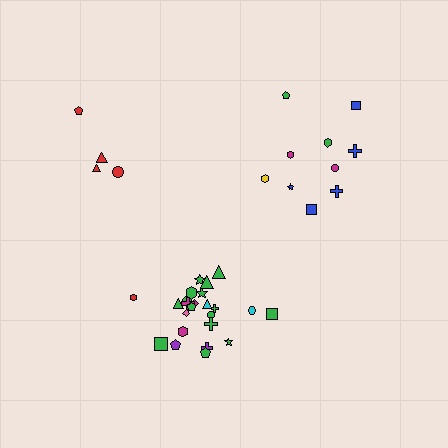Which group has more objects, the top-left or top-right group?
The top-right group.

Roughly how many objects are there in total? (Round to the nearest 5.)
Roughly 40 objects in total.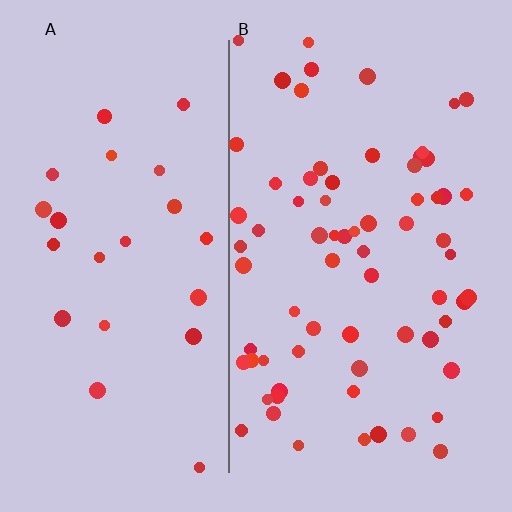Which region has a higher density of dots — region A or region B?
B (the right).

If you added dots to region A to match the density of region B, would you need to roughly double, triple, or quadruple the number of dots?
Approximately triple.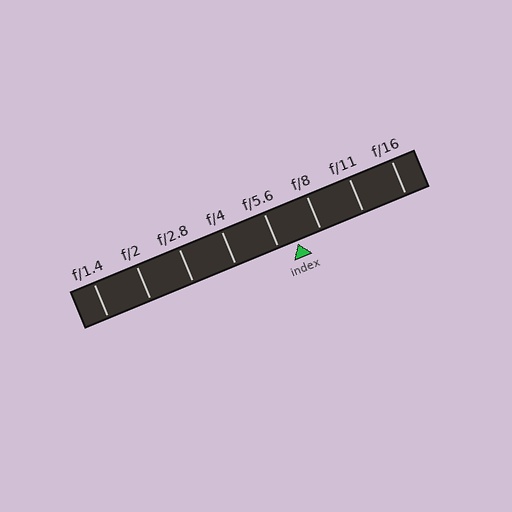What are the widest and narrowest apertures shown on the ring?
The widest aperture shown is f/1.4 and the narrowest is f/16.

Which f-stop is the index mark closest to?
The index mark is closest to f/5.6.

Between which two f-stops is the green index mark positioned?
The index mark is between f/5.6 and f/8.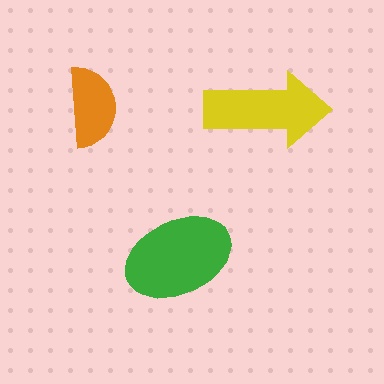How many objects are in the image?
There are 3 objects in the image.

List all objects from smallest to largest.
The orange semicircle, the yellow arrow, the green ellipse.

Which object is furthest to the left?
The orange semicircle is leftmost.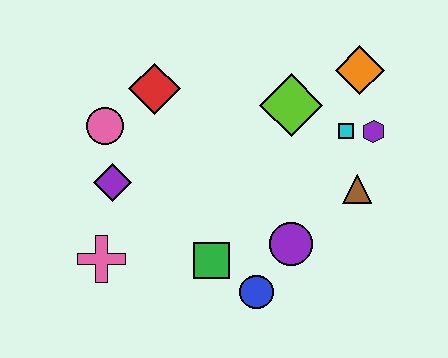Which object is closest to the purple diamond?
The pink circle is closest to the purple diamond.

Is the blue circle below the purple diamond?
Yes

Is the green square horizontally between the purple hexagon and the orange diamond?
No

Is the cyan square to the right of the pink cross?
Yes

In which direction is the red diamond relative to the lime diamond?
The red diamond is to the left of the lime diamond.